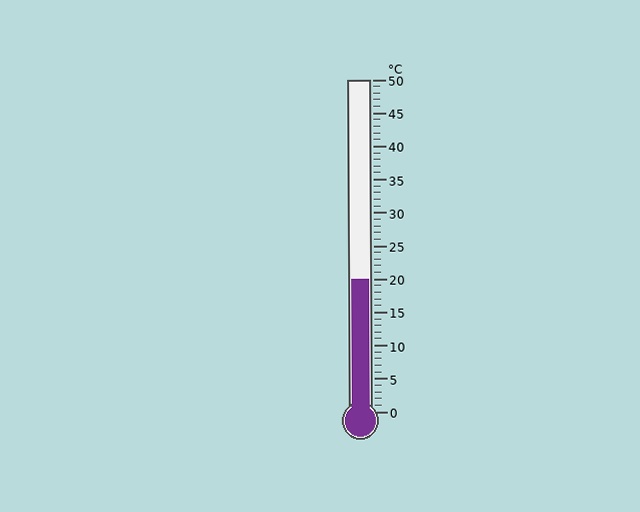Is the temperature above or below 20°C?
The temperature is at 20°C.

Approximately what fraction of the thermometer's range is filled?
The thermometer is filled to approximately 40% of its range.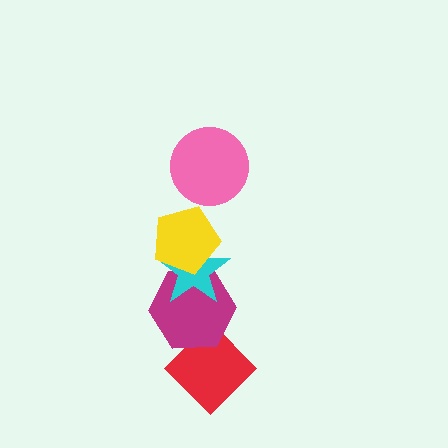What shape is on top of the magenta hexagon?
The cyan star is on top of the magenta hexagon.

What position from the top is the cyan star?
The cyan star is 3rd from the top.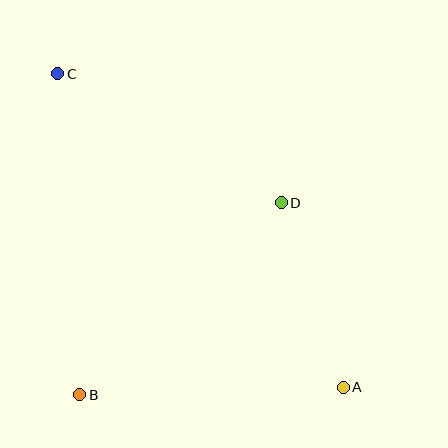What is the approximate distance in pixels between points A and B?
The distance between A and B is approximately 264 pixels.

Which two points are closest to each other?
Points A and D are closest to each other.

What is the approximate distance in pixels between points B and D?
The distance between B and D is approximately 278 pixels.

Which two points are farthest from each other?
Points A and C are farthest from each other.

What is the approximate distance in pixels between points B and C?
The distance between B and C is approximately 322 pixels.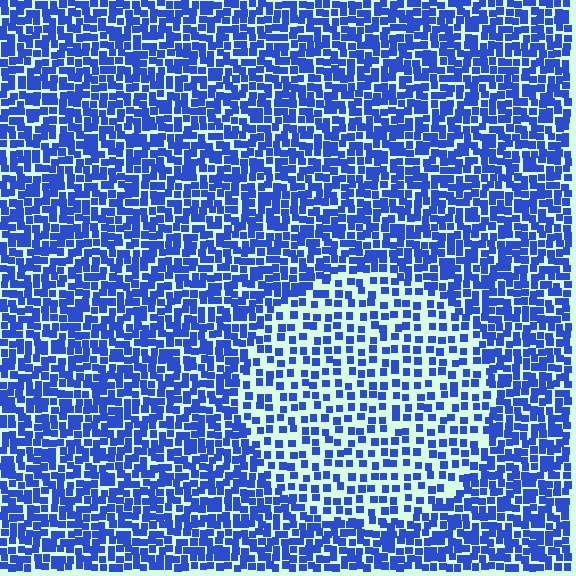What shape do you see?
I see a circle.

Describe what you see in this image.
The image contains small blue elements arranged at two different densities. A circle-shaped region is visible where the elements are less densely packed than the surrounding area.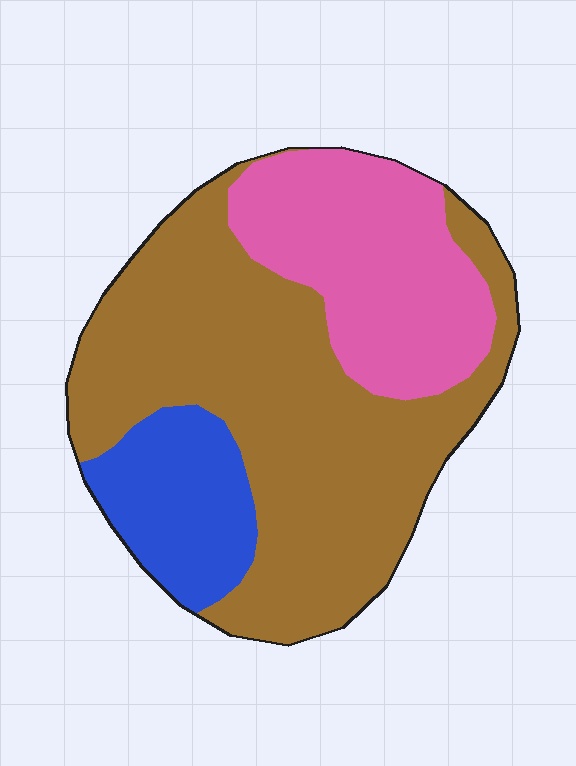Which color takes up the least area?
Blue, at roughly 15%.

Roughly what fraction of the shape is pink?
Pink covers roughly 25% of the shape.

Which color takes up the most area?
Brown, at roughly 60%.